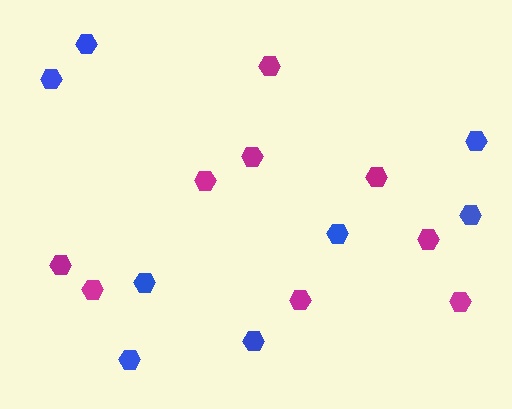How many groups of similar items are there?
There are 2 groups: one group of blue hexagons (8) and one group of magenta hexagons (9).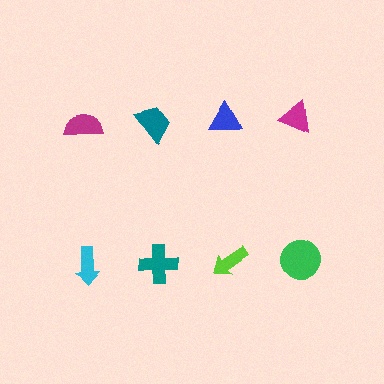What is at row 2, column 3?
A lime arrow.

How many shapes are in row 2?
4 shapes.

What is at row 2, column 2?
A teal cross.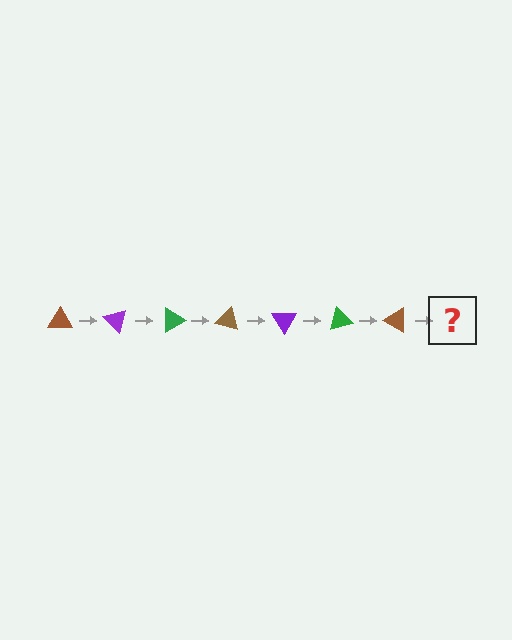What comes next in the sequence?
The next element should be a purple triangle, rotated 315 degrees from the start.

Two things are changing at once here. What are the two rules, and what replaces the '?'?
The two rules are that it rotates 45 degrees each step and the color cycles through brown, purple, and green. The '?' should be a purple triangle, rotated 315 degrees from the start.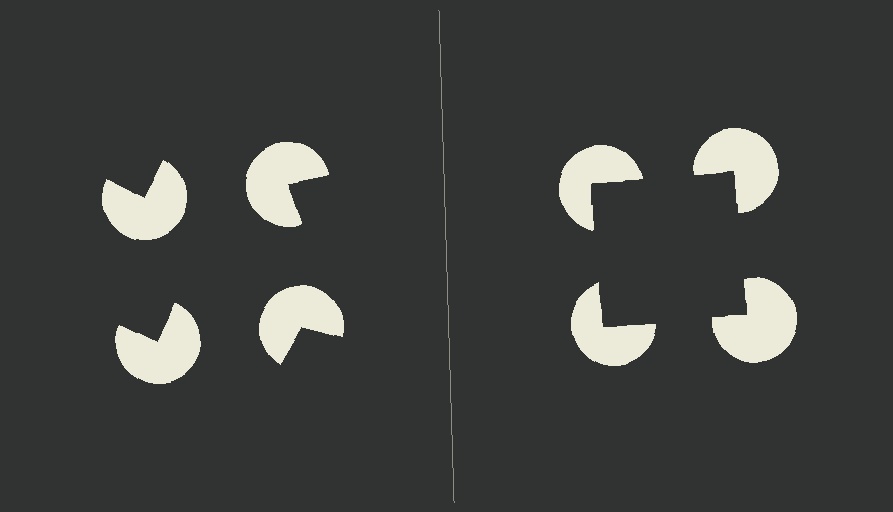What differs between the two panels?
The pac-man discs are positioned identically on both sides; only the wedge orientations differ. On the right they align to a square; on the left they are misaligned.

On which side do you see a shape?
An illusory square appears on the right side. On the left side the wedge cuts are rotated, so no coherent shape forms.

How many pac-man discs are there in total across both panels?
8 — 4 on each side.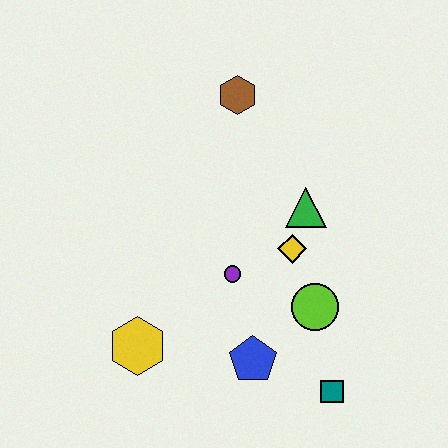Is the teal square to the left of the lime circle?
No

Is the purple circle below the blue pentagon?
No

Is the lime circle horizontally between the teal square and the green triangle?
Yes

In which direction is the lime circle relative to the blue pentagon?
The lime circle is to the right of the blue pentagon.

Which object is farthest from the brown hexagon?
The teal square is farthest from the brown hexagon.